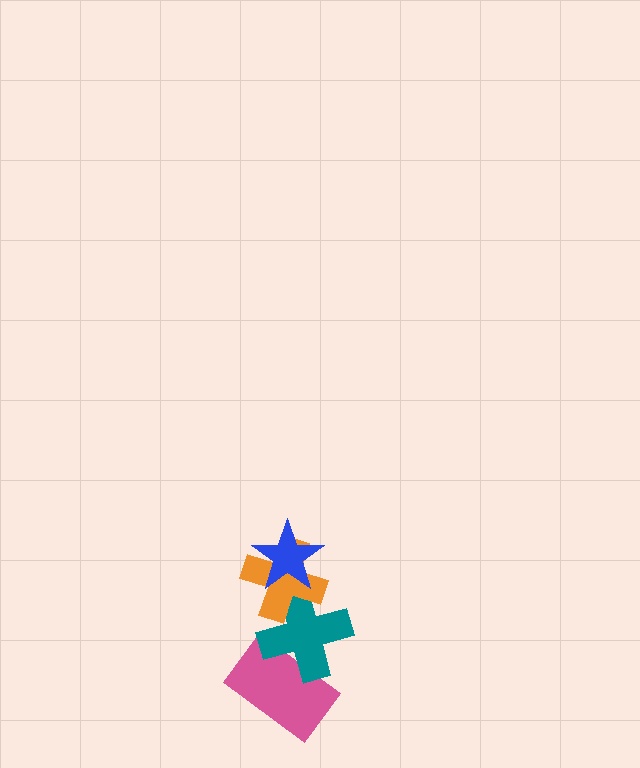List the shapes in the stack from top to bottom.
From top to bottom: the blue star, the orange cross, the teal cross, the pink rectangle.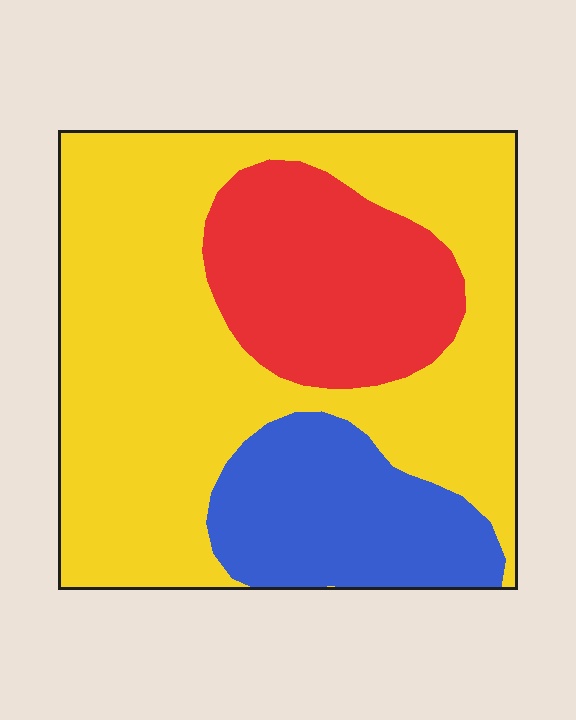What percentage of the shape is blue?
Blue covers 18% of the shape.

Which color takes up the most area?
Yellow, at roughly 60%.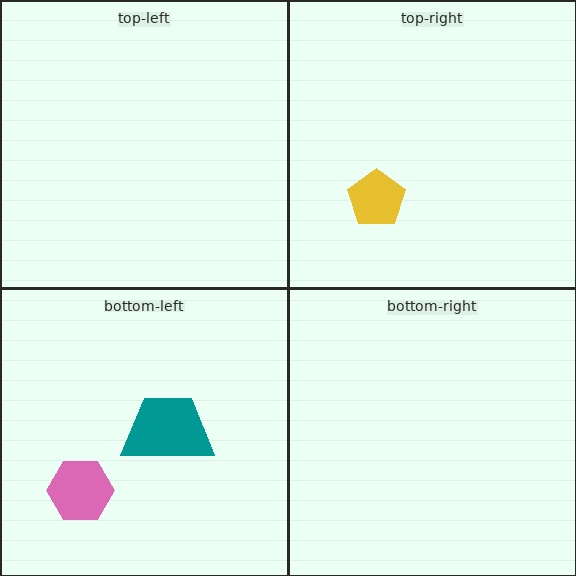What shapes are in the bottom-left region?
The pink hexagon, the teal trapezoid.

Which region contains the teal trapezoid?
The bottom-left region.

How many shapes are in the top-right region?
1.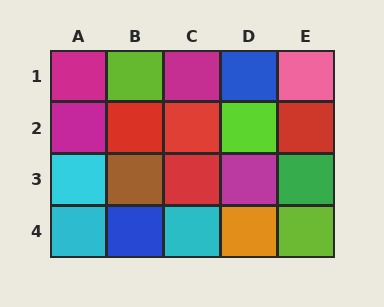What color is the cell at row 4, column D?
Orange.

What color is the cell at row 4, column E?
Lime.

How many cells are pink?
1 cell is pink.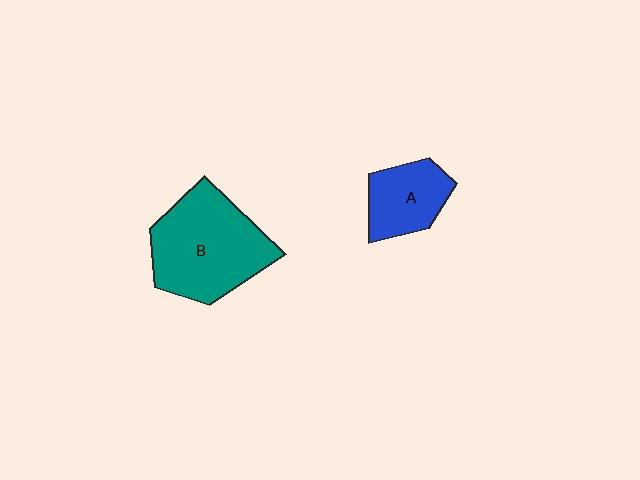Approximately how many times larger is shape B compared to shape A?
Approximately 2.0 times.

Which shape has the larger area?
Shape B (teal).